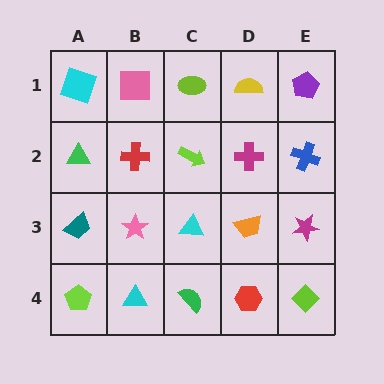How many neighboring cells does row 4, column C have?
3.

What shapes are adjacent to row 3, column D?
A magenta cross (row 2, column D), a red hexagon (row 4, column D), a cyan triangle (row 3, column C), a magenta star (row 3, column E).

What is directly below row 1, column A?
A green triangle.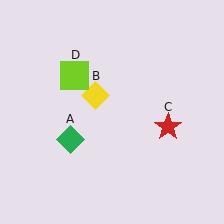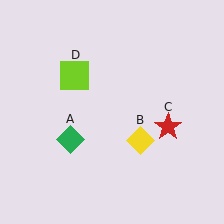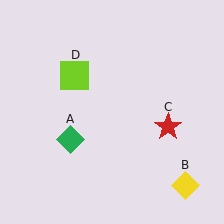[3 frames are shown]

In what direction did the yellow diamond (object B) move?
The yellow diamond (object B) moved down and to the right.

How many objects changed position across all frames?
1 object changed position: yellow diamond (object B).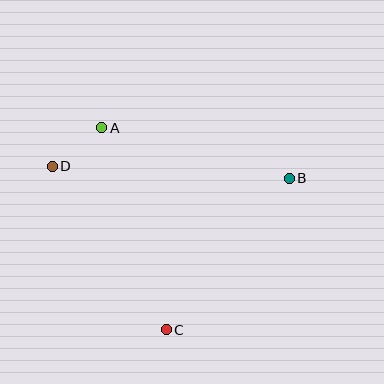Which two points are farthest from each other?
Points B and D are farthest from each other.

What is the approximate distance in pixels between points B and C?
The distance between B and C is approximately 195 pixels.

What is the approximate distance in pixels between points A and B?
The distance between A and B is approximately 194 pixels.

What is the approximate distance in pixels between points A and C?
The distance between A and C is approximately 212 pixels.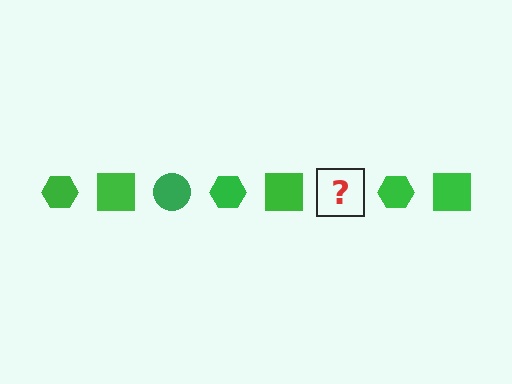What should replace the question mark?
The question mark should be replaced with a green circle.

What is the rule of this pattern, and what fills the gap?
The rule is that the pattern cycles through hexagon, square, circle shapes in green. The gap should be filled with a green circle.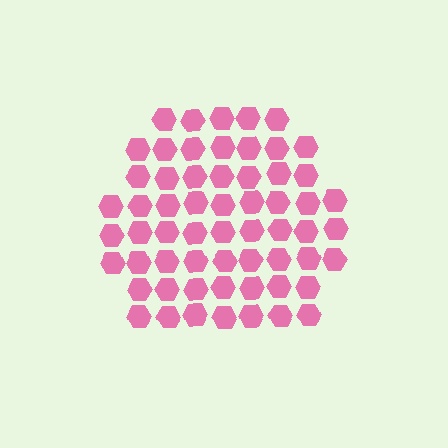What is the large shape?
The large shape is a hexagon.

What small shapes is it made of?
It is made of small hexagons.